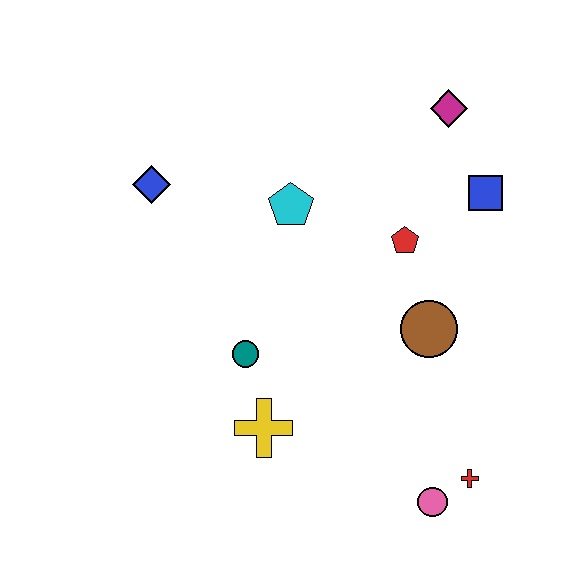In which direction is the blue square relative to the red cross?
The blue square is above the red cross.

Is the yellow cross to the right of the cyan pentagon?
No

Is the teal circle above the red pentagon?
No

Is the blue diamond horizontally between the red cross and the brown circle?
No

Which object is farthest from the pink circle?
The blue diamond is farthest from the pink circle.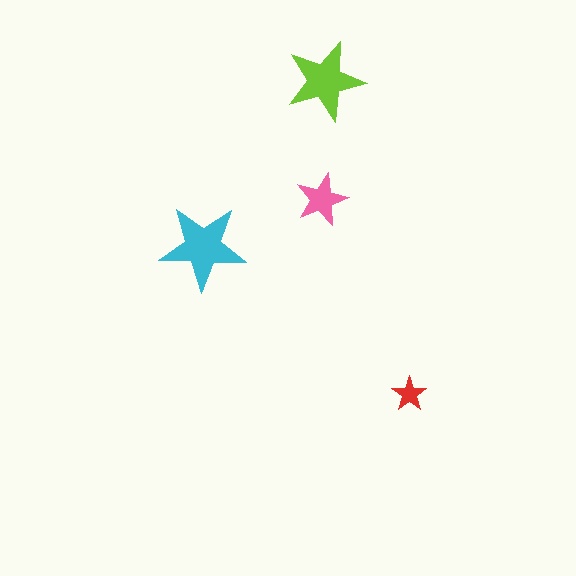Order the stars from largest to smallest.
the cyan one, the lime one, the pink one, the red one.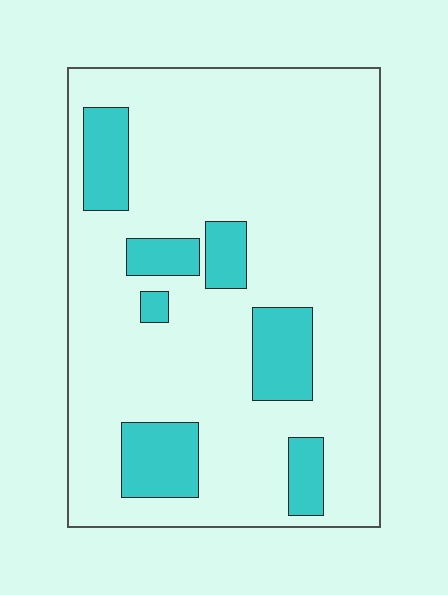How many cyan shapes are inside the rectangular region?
7.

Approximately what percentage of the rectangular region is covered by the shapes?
Approximately 20%.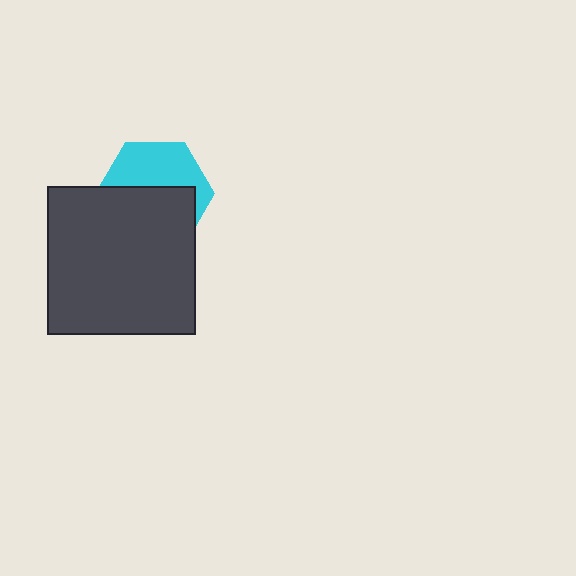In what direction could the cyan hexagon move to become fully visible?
The cyan hexagon could move up. That would shift it out from behind the dark gray square entirely.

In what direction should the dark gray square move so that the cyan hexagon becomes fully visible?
The dark gray square should move down. That is the shortest direction to clear the overlap and leave the cyan hexagon fully visible.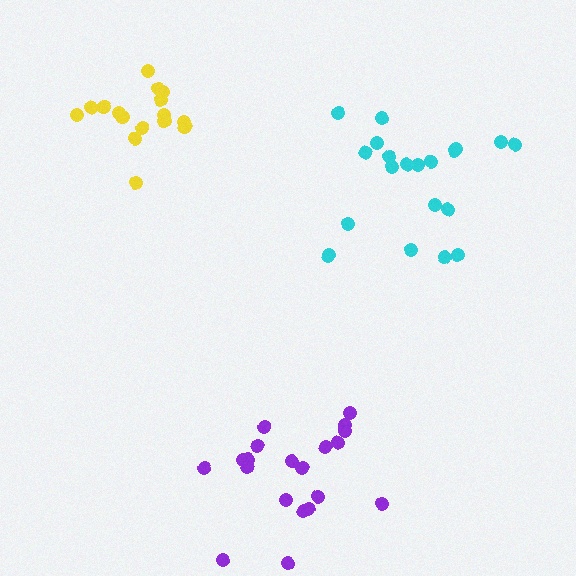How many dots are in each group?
Group 1: 21 dots, Group 2: 16 dots, Group 3: 20 dots (57 total).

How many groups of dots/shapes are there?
There are 3 groups.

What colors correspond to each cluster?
The clusters are colored: purple, yellow, cyan.